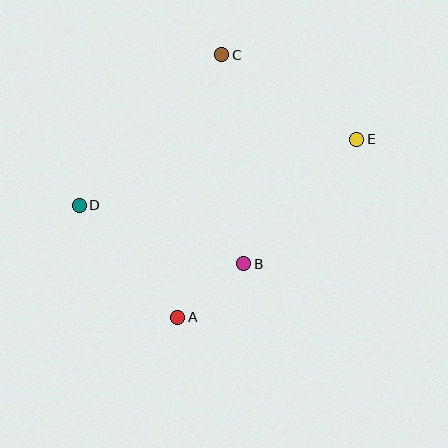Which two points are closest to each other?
Points A and B are closest to each other.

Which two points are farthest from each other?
Points D and E are farthest from each other.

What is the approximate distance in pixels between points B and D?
The distance between B and D is approximately 174 pixels.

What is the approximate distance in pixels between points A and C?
The distance between A and C is approximately 266 pixels.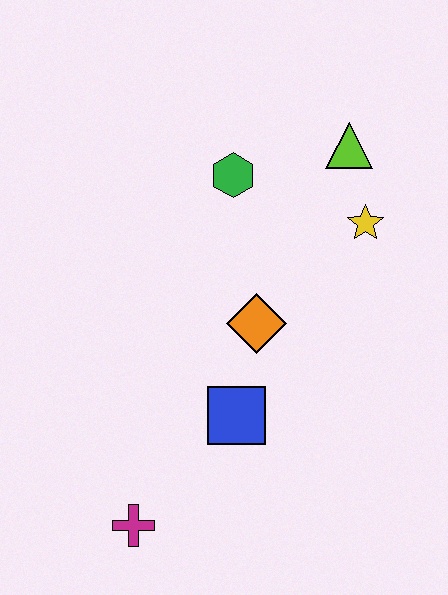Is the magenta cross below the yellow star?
Yes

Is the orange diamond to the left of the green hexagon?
No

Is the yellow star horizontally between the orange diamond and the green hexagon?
No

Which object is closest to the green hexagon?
The lime triangle is closest to the green hexagon.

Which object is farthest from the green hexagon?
The magenta cross is farthest from the green hexagon.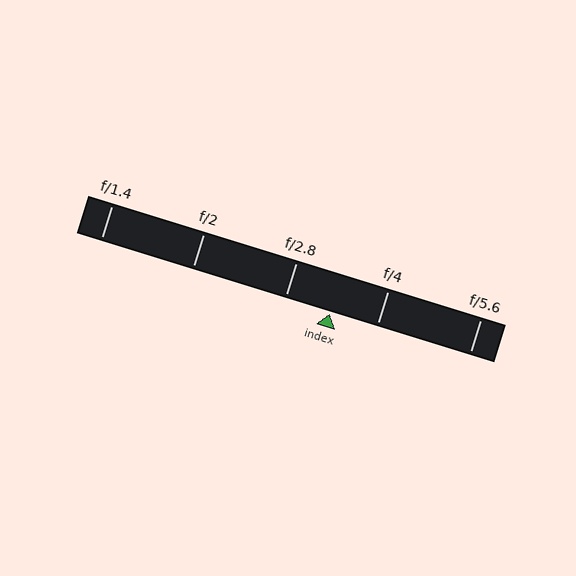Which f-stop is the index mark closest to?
The index mark is closest to f/2.8.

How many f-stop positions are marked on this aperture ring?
There are 5 f-stop positions marked.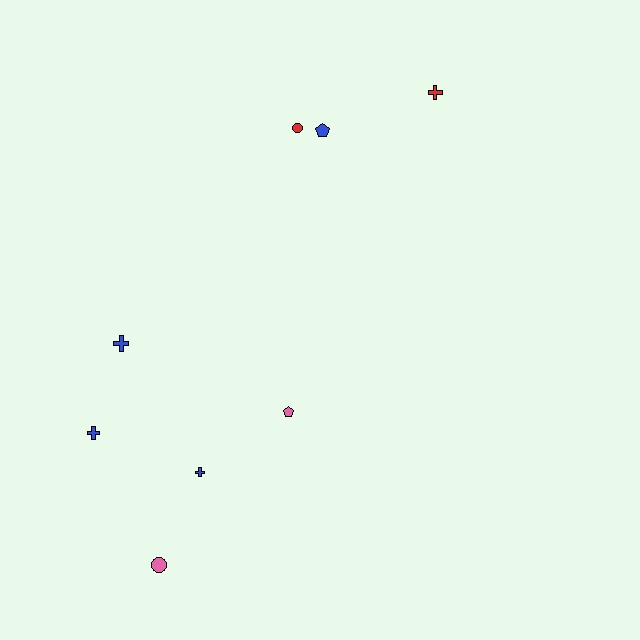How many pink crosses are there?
There are no pink crosses.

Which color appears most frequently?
Blue, with 4 objects.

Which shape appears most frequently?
Cross, with 4 objects.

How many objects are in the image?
There are 8 objects.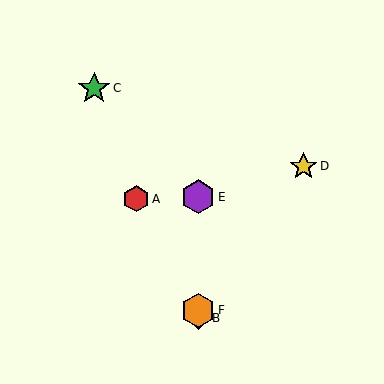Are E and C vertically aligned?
No, E is at x≈198 and C is at x≈94.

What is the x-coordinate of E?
Object E is at x≈198.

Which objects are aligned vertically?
Objects B, E, F are aligned vertically.